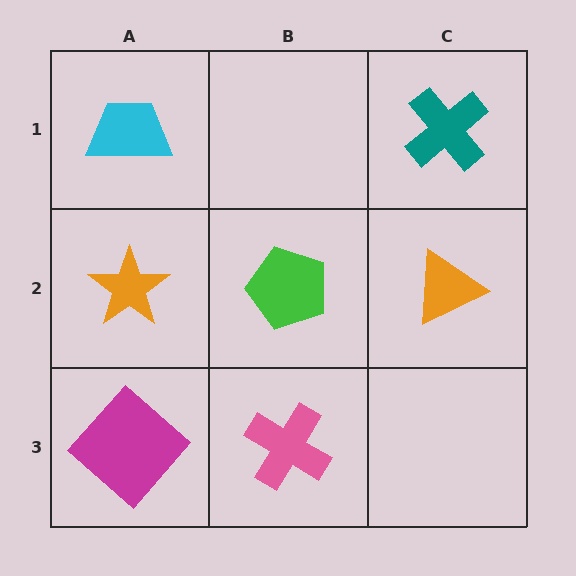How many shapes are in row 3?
2 shapes.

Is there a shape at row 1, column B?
No, that cell is empty.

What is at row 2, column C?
An orange triangle.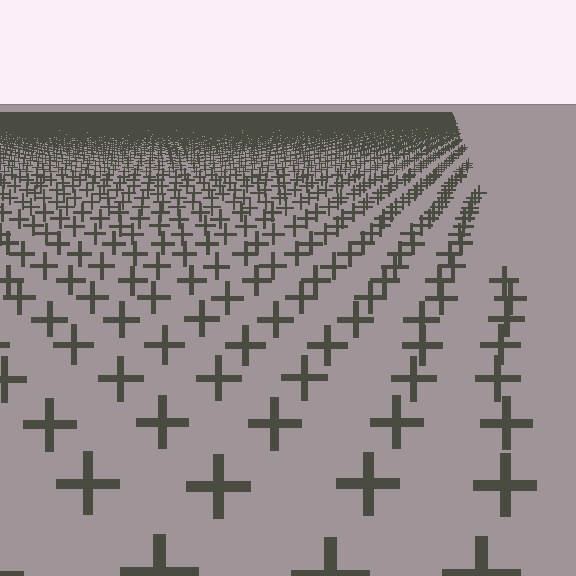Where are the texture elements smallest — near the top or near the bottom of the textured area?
Near the top.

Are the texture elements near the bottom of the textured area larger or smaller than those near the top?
Larger. Near the bottom, elements are closer to the viewer and appear at a bigger on-screen size.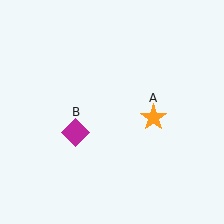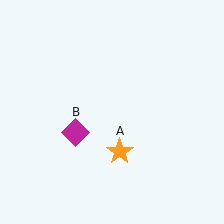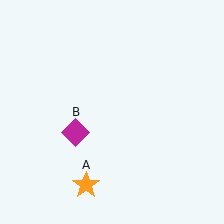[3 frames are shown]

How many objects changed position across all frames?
1 object changed position: orange star (object A).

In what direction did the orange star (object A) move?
The orange star (object A) moved down and to the left.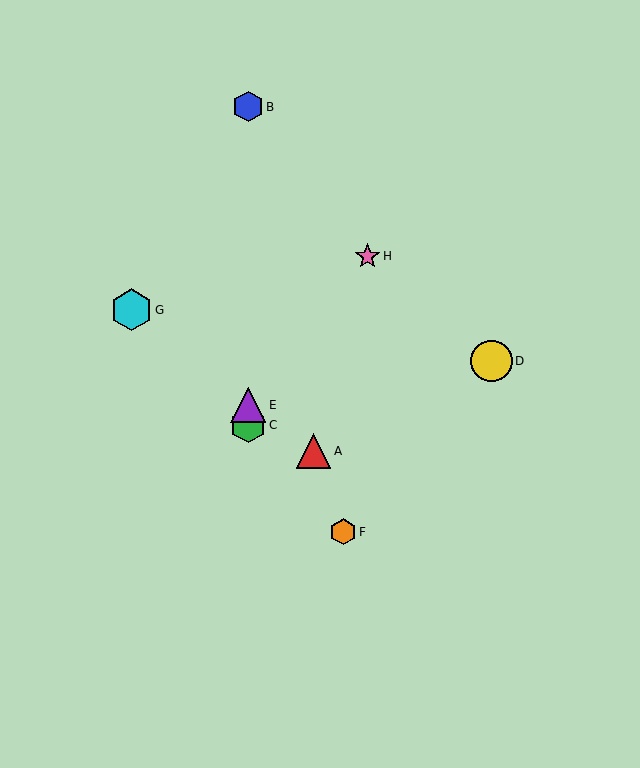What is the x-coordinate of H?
Object H is at x≈367.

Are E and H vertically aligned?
No, E is at x≈248 and H is at x≈367.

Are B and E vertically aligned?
Yes, both are at x≈248.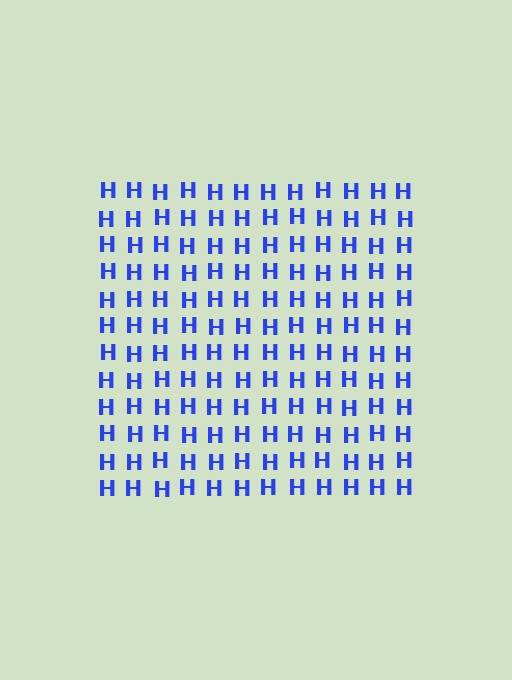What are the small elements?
The small elements are letter H's.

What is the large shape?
The large shape is a square.